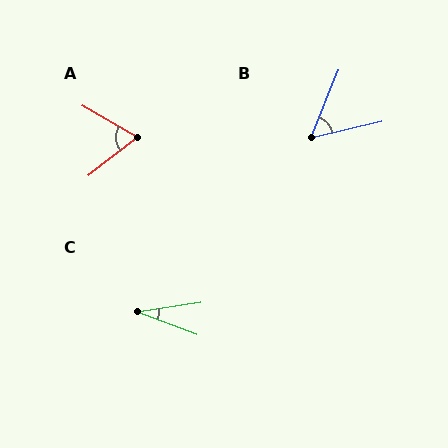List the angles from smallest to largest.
C (29°), B (55°), A (68°).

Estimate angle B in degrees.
Approximately 55 degrees.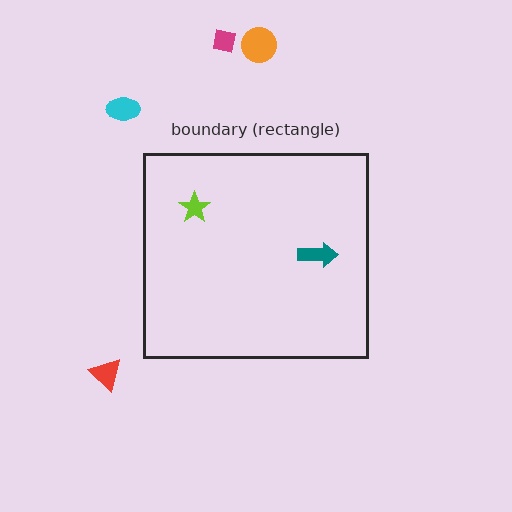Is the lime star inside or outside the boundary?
Inside.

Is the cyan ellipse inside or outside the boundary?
Outside.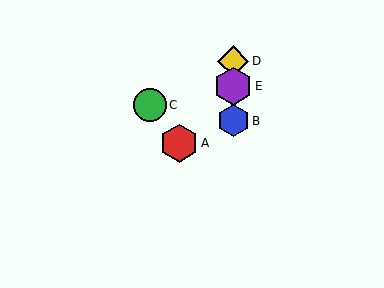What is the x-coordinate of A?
Object A is at x≈179.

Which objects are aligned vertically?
Objects B, D, E are aligned vertically.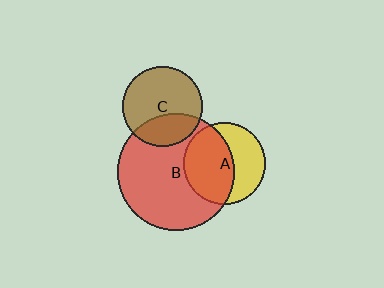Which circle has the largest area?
Circle B (red).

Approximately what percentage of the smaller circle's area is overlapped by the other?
Approximately 55%.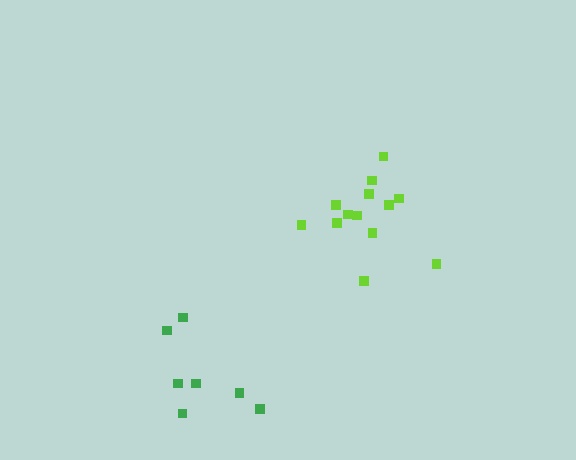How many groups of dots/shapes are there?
There are 2 groups.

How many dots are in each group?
Group 1: 13 dots, Group 2: 7 dots (20 total).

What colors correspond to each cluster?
The clusters are colored: lime, green.